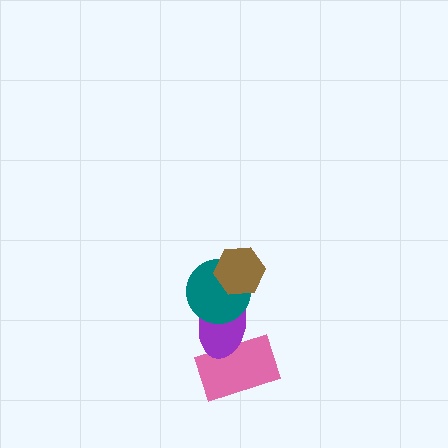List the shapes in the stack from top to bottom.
From top to bottom: the brown hexagon, the teal circle, the purple ellipse, the pink rectangle.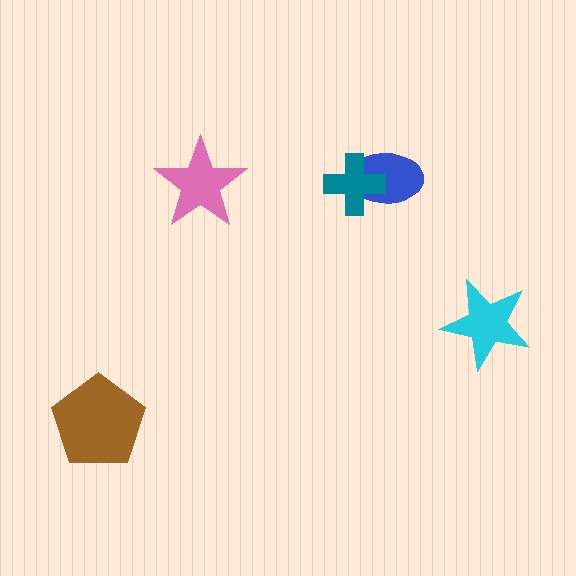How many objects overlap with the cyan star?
0 objects overlap with the cyan star.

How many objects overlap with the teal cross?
1 object overlaps with the teal cross.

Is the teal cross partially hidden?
No, no other shape covers it.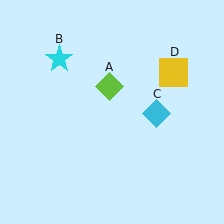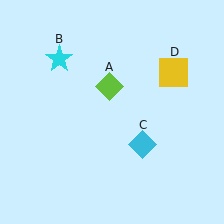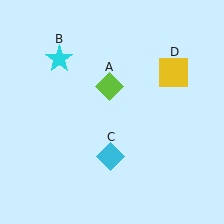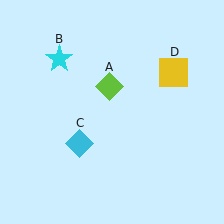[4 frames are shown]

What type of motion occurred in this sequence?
The cyan diamond (object C) rotated clockwise around the center of the scene.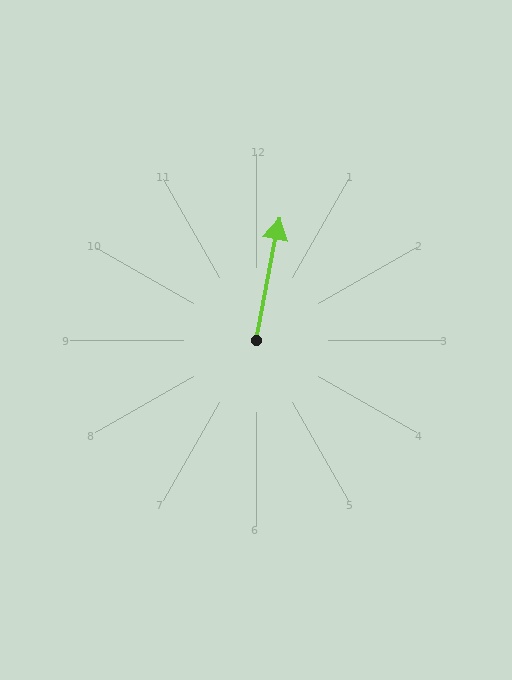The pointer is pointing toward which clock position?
Roughly 12 o'clock.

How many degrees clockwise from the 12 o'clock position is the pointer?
Approximately 11 degrees.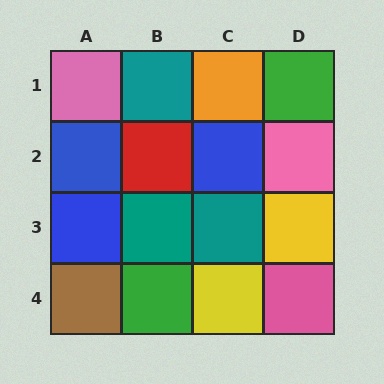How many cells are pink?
3 cells are pink.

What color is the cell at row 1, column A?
Pink.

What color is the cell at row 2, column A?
Blue.